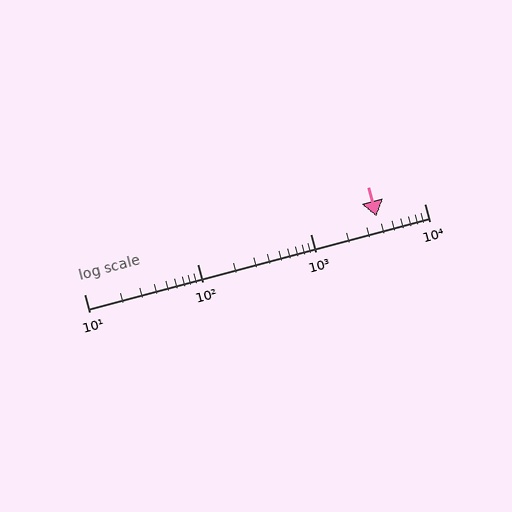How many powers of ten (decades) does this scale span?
The scale spans 3 decades, from 10 to 10000.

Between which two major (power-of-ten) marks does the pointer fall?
The pointer is between 1000 and 10000.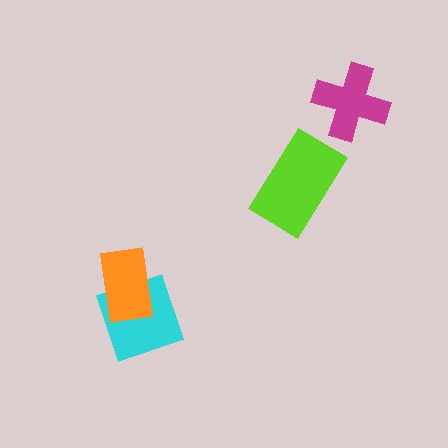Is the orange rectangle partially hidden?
No, no other shape covers it.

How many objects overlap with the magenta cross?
0 objects overlap with the magenta cross.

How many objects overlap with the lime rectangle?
0 objects overlap with the lime rectangle.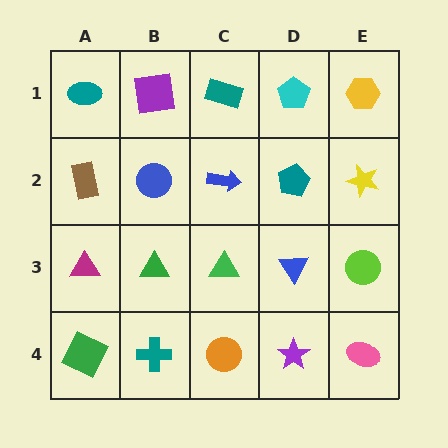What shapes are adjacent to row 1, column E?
A yellow star (row 2, column E), a cyan pentagon (row 1, column D).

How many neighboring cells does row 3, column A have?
3.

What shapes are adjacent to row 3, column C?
A blue arrow (row 2, column C), an orange circle (row 4, column C), a green triangle (row 3, column B), a blue triangle (row 3, column D).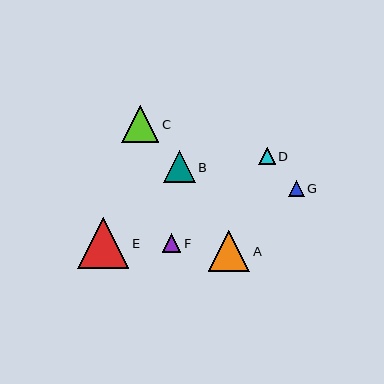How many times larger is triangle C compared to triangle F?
Triangle C is approximately 2.0 times the size of triangle F.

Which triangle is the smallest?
Triangle G is the smallest with a size of approximately 16 pixels.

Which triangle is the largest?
Triangle E is the largest with a size of approximately 51 pixels.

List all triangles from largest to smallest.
From largest to smallest: E, A, C, B, F, D, G.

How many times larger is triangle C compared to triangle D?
Triangle C is approximately 2.2 times the size of triangle D.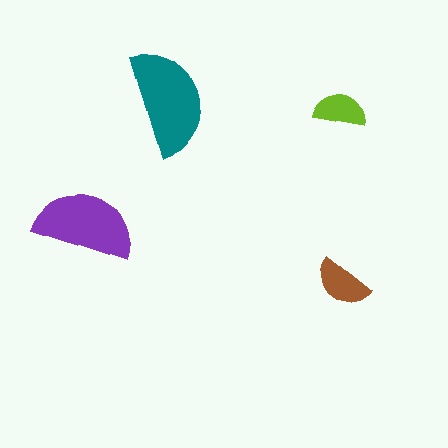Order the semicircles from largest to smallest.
the teal one, the purple one, the brown one, the lime one.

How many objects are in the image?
There are 4 objects in the image.